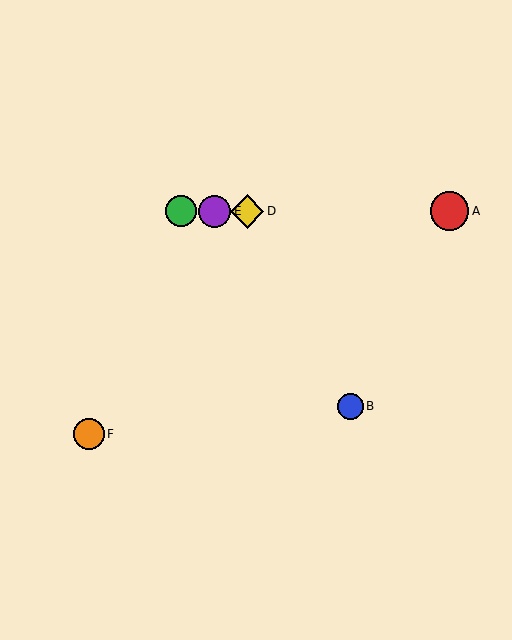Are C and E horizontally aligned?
Yes, both are at y≈211.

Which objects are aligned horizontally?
Objects A, C, D, E are aligned horizontally.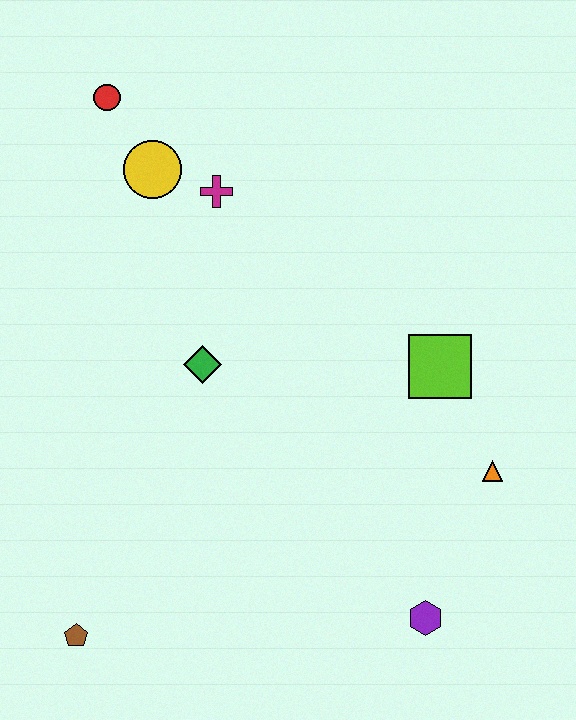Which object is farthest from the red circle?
The purple hexagon is farthest from the red circle.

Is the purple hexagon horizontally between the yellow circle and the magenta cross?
No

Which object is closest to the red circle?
The yellow circle is closest to the red circle.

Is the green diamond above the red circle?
No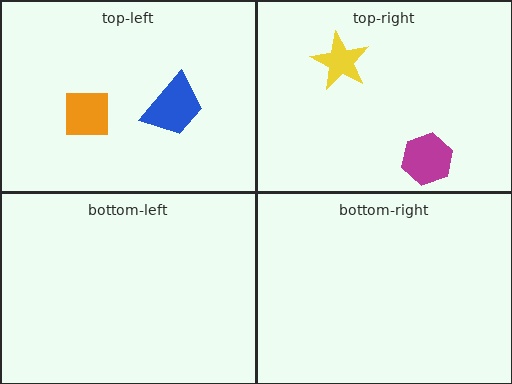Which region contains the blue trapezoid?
The top-left region.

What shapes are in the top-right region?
The yellow star, the magenta hexagon.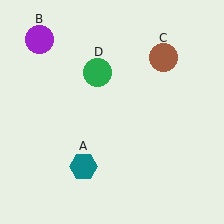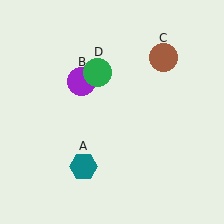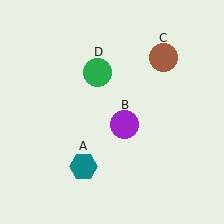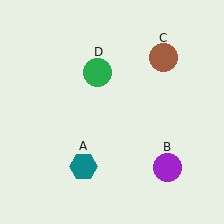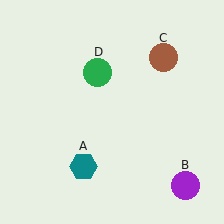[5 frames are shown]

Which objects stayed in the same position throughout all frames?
Teal hexagon (object A) and brown circle (object C) and green circle (object D) remained stationary.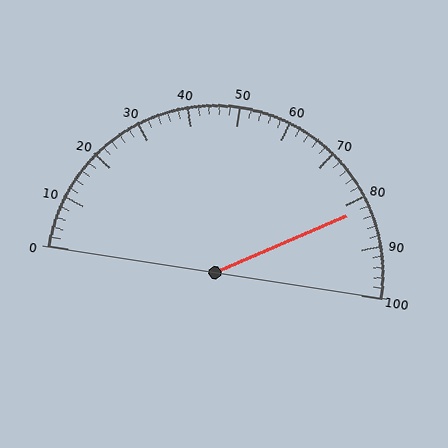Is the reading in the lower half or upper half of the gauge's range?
The reading is in the upper half of the range (0 to 100).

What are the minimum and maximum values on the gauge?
The gauge ranges from 0 to 100.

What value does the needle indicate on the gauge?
The needle indicates approximately 82.